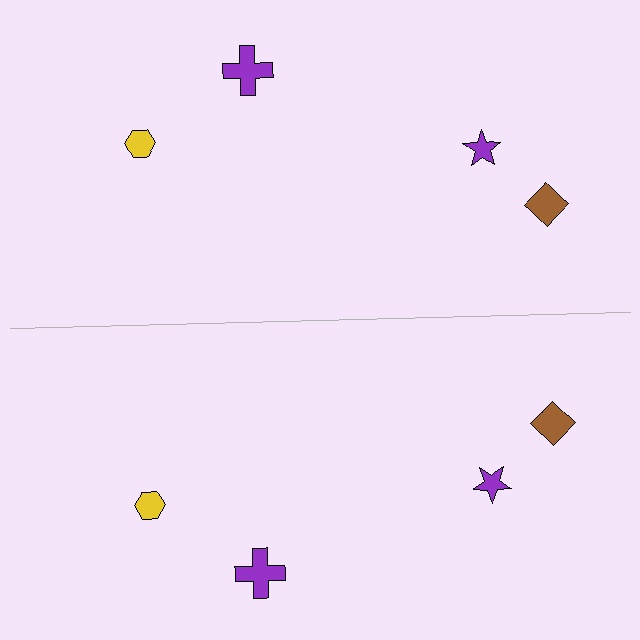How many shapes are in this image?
There are 8 shapes in this image.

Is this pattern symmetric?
Yes, this pattern has bilateral (reflection) symmetry.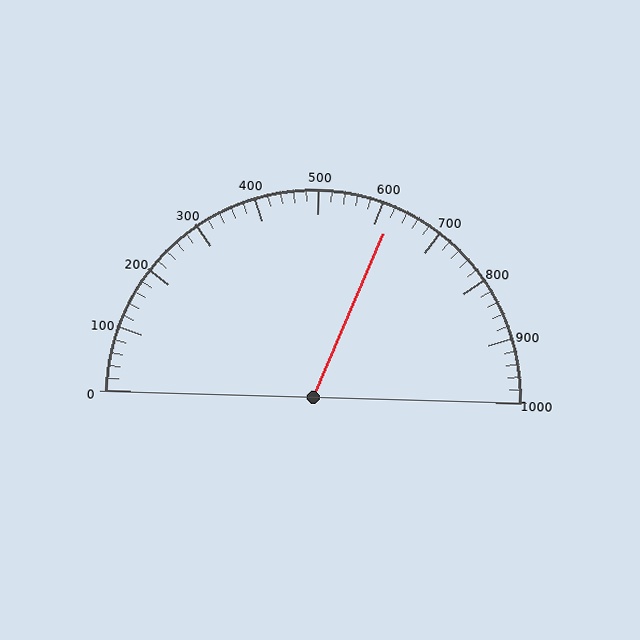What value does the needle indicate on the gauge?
The needle indicates approximately 620.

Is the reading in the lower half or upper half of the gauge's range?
The reading is in the upper half of the range (0 to 1000).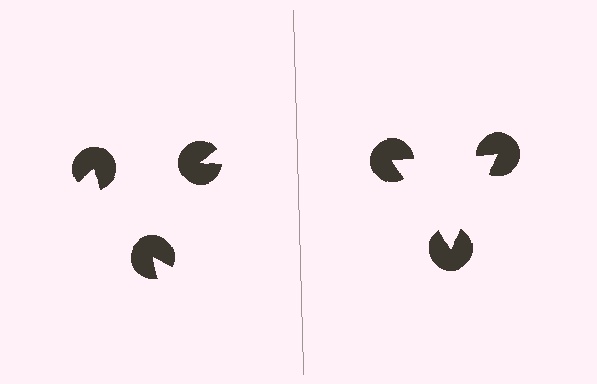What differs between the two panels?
The pac-man discs are positioned identically on both sides; only the wedge orientations differ. On the right they align to a triangle; on the left they are misaligned.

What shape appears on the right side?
An illusory triangle.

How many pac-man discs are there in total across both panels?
6 — 3 on each side.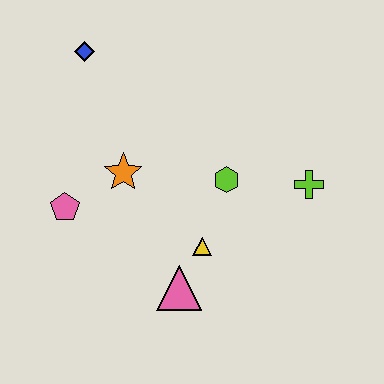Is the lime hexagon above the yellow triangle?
Yes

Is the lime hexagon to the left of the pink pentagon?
No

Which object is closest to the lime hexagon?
The yellow triangle is closest to the lime hexagon.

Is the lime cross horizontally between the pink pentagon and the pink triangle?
No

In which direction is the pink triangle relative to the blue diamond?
The pink triangle is below the blue diamond.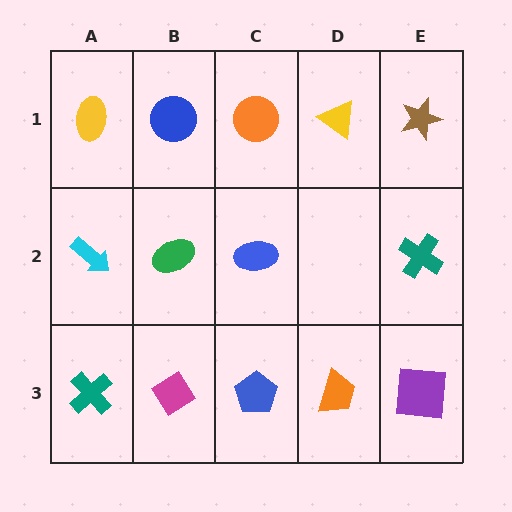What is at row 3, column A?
A teal cross.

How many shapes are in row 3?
5 shapes.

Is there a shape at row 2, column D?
No, that cell is empty.